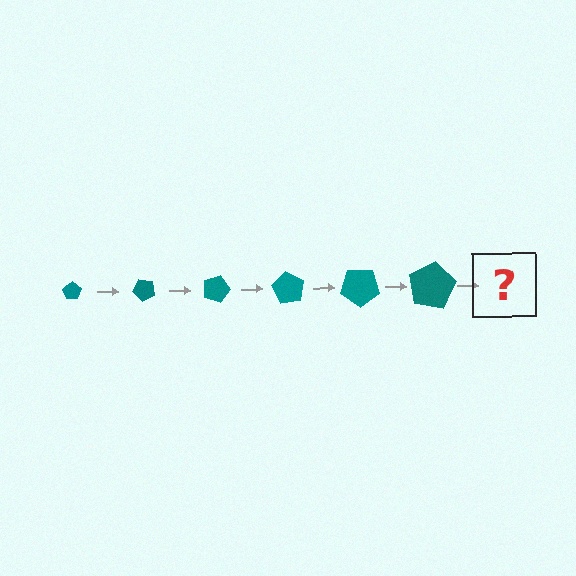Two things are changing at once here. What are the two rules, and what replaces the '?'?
The two rules are that the pentagon grows larger each step and it rotates 45 degrees each step. The '?' should be a pentagon, larger than the previous one and rotated 270 degrees from the start.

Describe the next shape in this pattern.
It should be a pentagon, larger than the previous one and rotated 270 degrees from the start.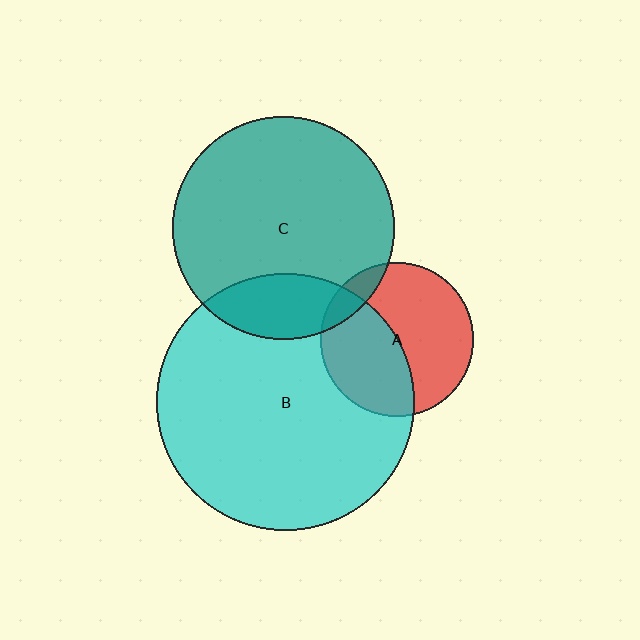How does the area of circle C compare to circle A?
Approximately 2.1 times.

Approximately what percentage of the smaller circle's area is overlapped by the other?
Approximately 10%.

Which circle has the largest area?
Circle B (cyan).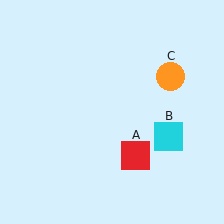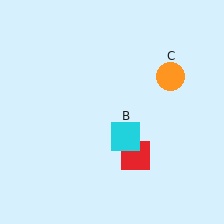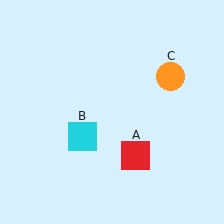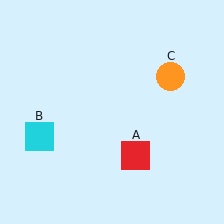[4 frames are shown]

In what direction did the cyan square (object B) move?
The cyan square (object B) moved left.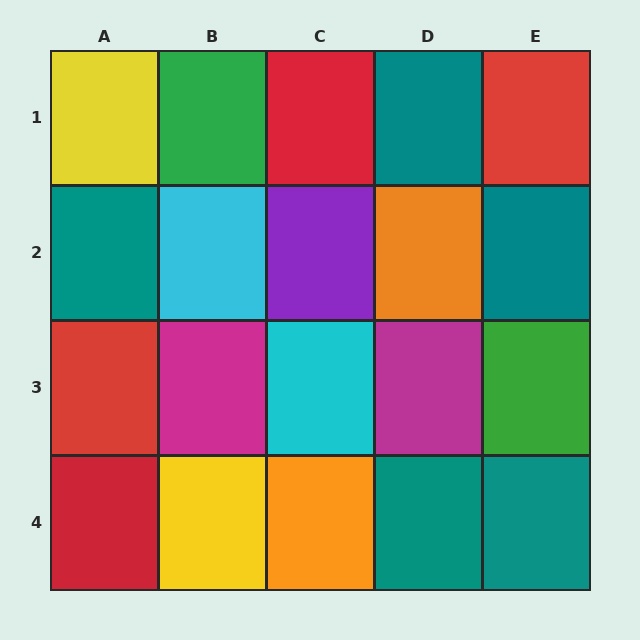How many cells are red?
4 cells are red.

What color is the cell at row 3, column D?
Magenta.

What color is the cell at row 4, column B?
Yellow.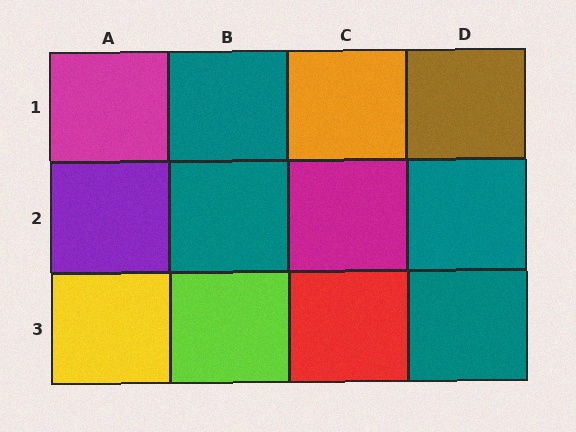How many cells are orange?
1 cell is orange.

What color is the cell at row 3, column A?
Yellow.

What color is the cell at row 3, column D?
Teal.